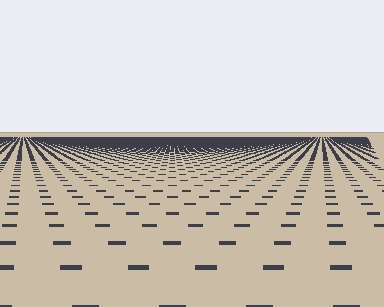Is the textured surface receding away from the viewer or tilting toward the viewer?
The surface is receding away from the viewer. Texture elements get smaller and denser toward the top.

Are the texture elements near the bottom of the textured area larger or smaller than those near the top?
Larger. Near the bottom, elements are closer to the viewer and appear at a bigger on-screen size.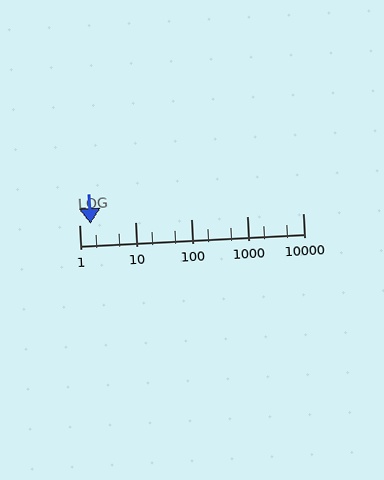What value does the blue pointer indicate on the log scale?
The pointer indicates approximately 1.6.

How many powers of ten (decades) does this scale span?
The scale spans 4 decades, from 1 to 10000.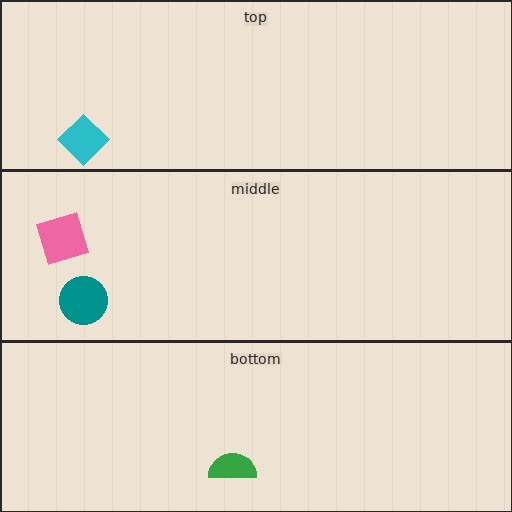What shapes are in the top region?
The cyan diamond.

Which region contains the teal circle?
The middle region.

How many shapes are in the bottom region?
1.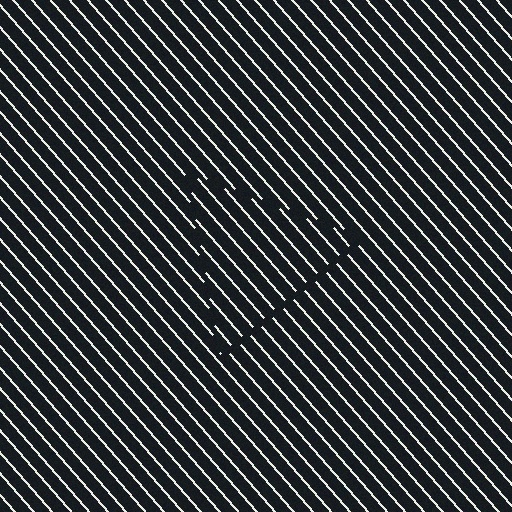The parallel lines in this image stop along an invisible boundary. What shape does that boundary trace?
An illusory triangle. The interior of the shape contains the same grating, shifted by half a period — the contour is defined by the phase discontinuity where line-ends from the inner and outer gratings abut.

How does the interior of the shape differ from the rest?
The interior of the shape contains the same grating, shifted by half a period — the contour is defined by the phase discontinuity where line-ends from the inner and outer gratings abut.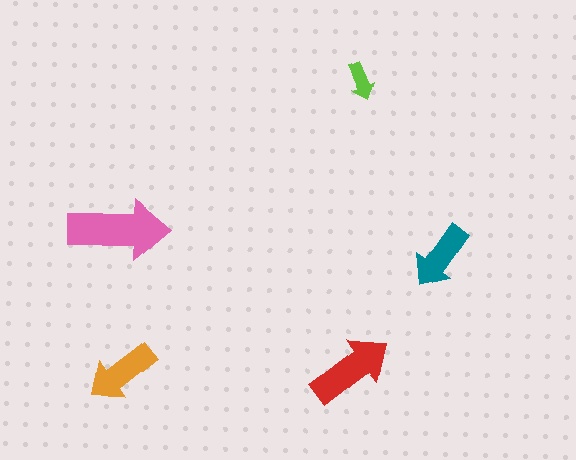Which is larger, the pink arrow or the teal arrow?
The pink one.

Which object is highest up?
The lime arrow is topmost.